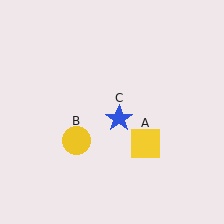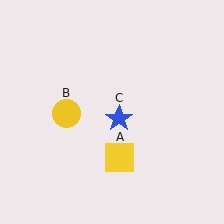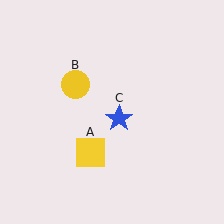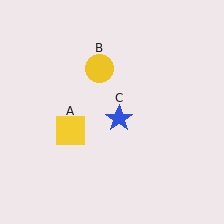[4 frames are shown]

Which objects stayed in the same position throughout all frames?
Blue star (object C) remained stationary.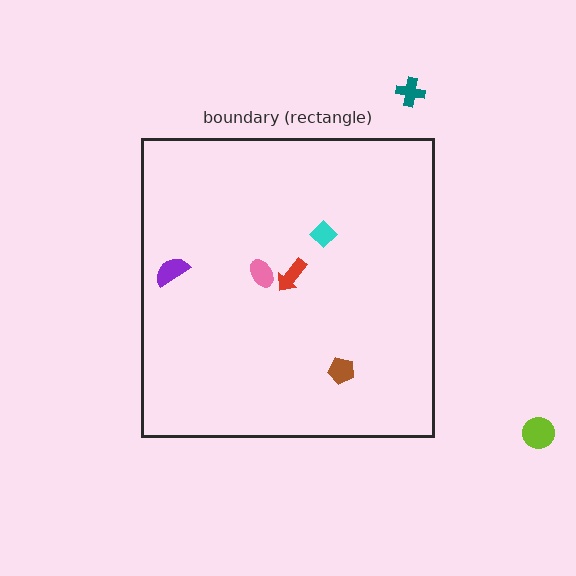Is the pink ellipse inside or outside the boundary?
Inside.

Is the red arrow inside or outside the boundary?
Inside.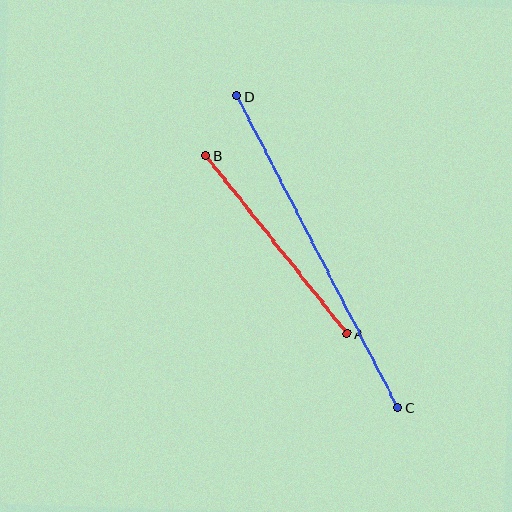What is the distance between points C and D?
The distance is approximately 351 pixels.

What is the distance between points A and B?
The distance is approximately 227 pixels.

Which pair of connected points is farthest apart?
Points C and D are farthest apart.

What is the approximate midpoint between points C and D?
The midpoint is at approximately (317, 252) pixels.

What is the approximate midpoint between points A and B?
The midpoint is at approximately (277, 245) pixels.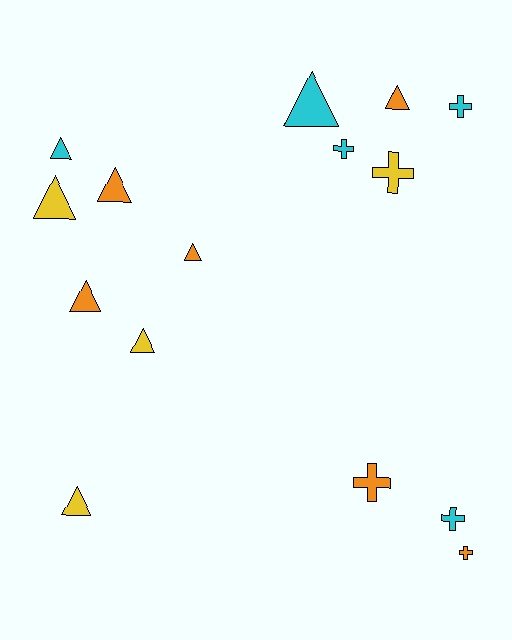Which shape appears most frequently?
Triangle, with 9 objects.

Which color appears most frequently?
Orange, with 6 objects.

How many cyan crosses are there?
There are 3 cyan crosses.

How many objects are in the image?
There are 15 objects.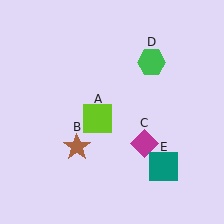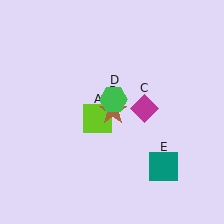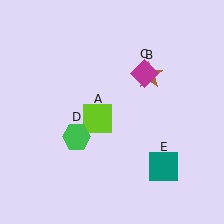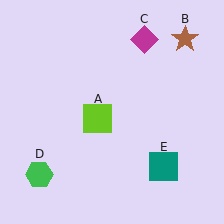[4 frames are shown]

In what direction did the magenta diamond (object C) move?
The magenta diamond (object C) moved up.